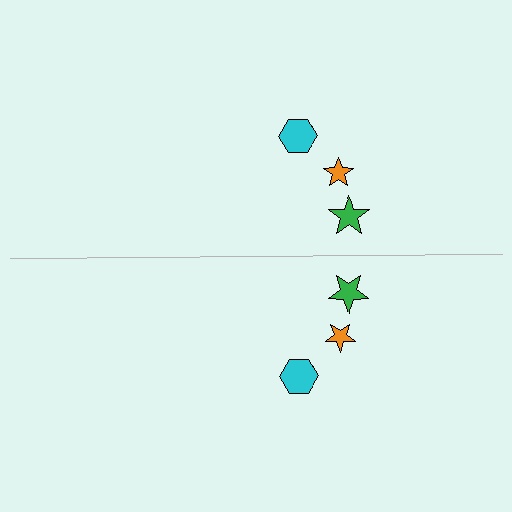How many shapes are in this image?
There are 6 shapes in this image.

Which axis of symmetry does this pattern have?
The pattern has a horizontal axis of symmetry running through the center of the image.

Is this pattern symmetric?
Yes, this pattern has bilateral (reflection) symmetry.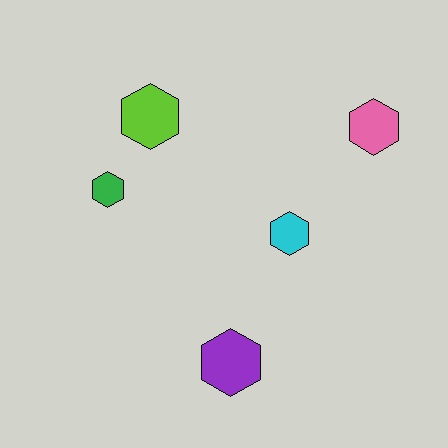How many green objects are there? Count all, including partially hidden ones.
There is 1 green object.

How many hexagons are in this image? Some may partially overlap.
There are 5 hexagons.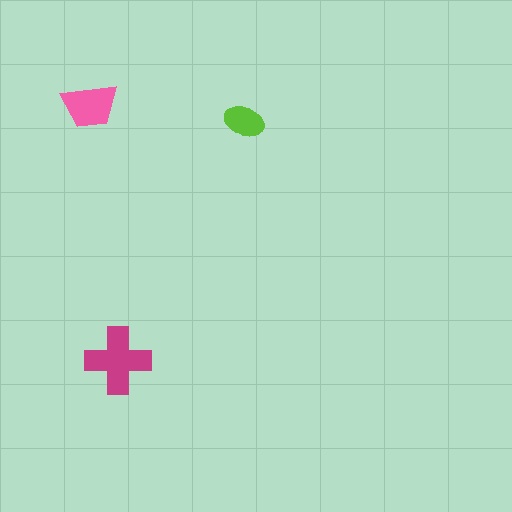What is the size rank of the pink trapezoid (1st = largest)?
2nd.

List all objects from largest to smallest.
The magenta cross, the pink trapezoid, the lime ellipse.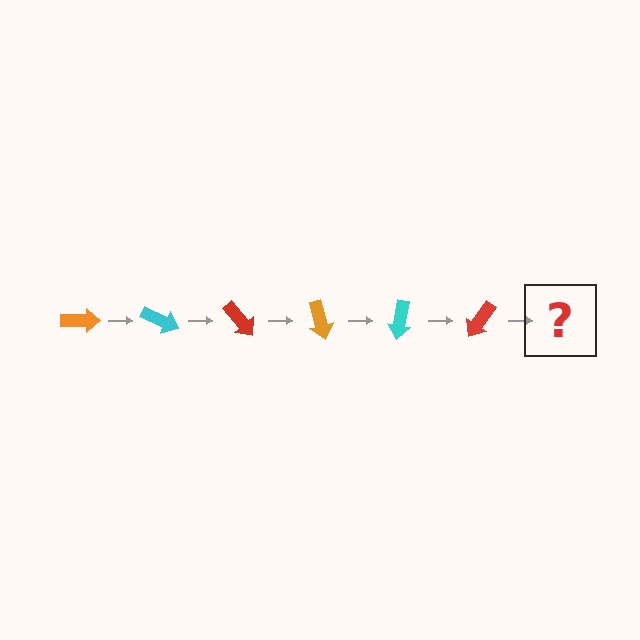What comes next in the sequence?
The next element should be an orange arrow, rotated 150 degrees from the start.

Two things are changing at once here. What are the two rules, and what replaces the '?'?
The two rules are that it rotates 25 degrees each step and the color cycles through orange, cyan, and red. The '?' should be an orange arrow, rotated 150 degrees from the start.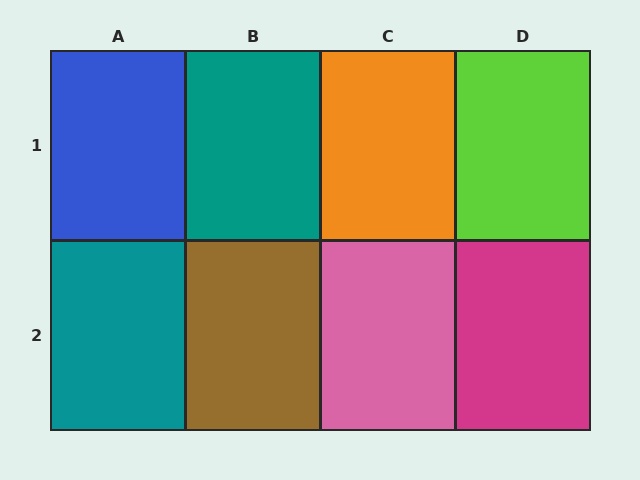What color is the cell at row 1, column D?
Lime.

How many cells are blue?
1 cell is blue.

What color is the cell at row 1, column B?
Teal.